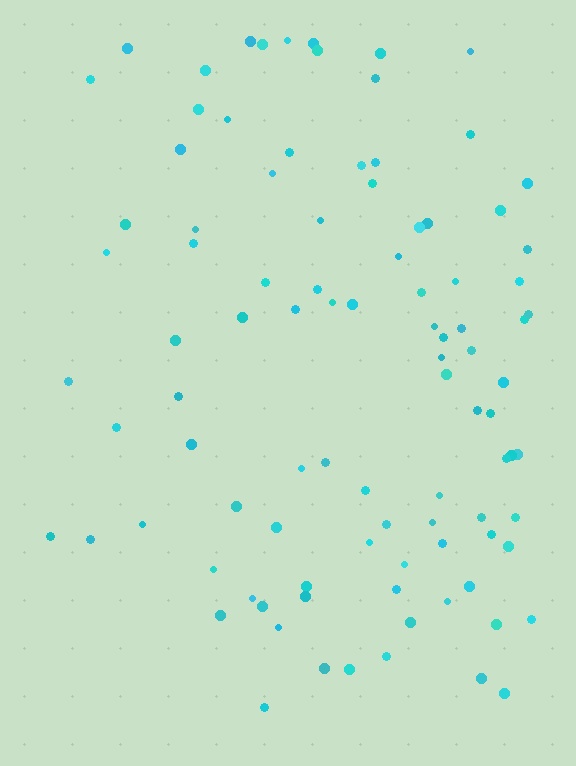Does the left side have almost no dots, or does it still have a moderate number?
Still a moderate number, just noticeably fewer than the right.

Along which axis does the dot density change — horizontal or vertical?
Horizontal.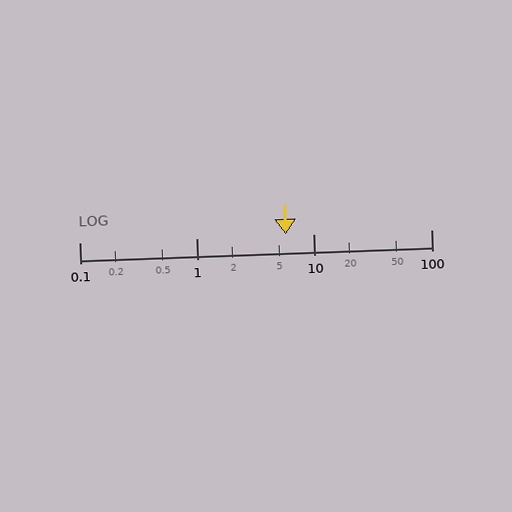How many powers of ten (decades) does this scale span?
The scale spans 3 decades, from 0.1 to 100.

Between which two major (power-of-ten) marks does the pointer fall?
The pointer is between 1 and 10.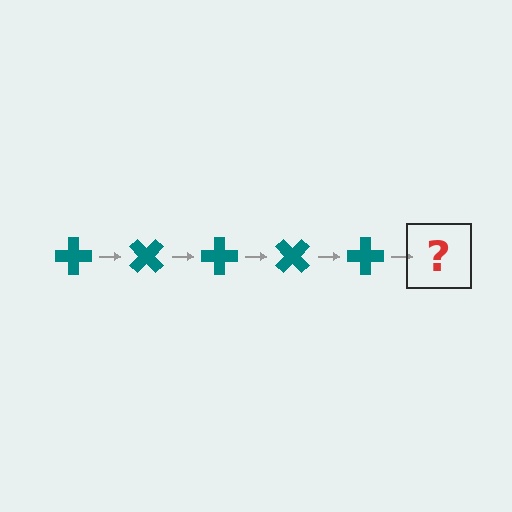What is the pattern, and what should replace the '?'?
The pattern is that the cross rotates 45 degrees each step. The '?' should be a teal cross rotated 225 degrees.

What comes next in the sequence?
The next element should be a teal cross rotated 225 degrees.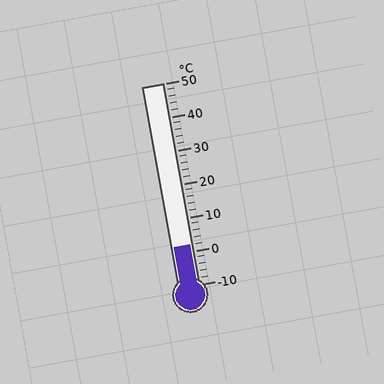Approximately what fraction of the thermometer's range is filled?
The thermometer is filled to approximately 20% of its range.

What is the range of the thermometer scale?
The thermometer scale ranges from -10°C to 50°C.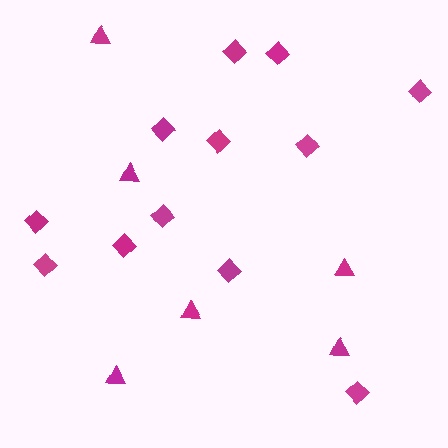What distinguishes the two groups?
There are 2 groups: one group of triangles (6) and one group of diamonds (12).